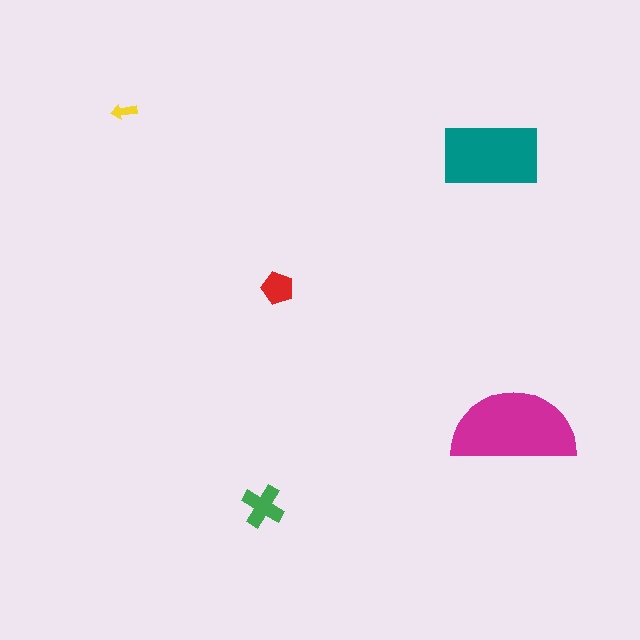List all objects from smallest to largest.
The yellow arrow, the red pentagon, the green cross, the teal rectangle, the magenta semicircle.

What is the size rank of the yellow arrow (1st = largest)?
5th.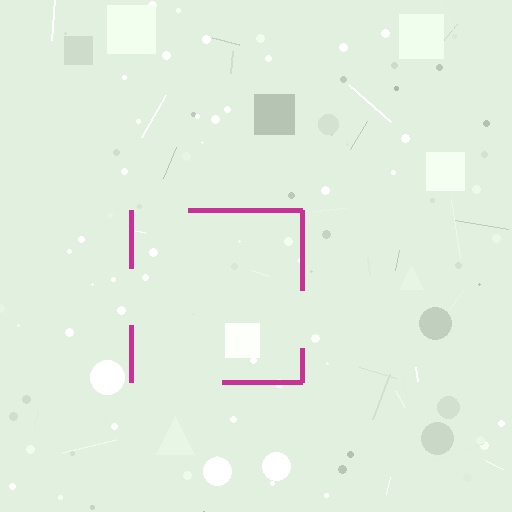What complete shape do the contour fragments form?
The contour fragments form a square.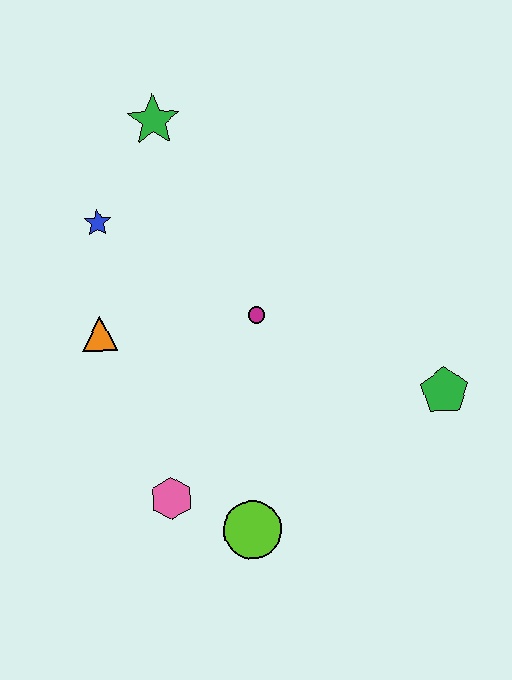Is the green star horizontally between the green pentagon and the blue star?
Yes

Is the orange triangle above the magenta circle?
No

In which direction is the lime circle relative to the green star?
The lime circle is below the green star.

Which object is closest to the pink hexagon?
The lime circle is closest to the pink hexagon.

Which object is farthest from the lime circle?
The green star is farthest from the lime circle.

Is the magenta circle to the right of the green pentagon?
No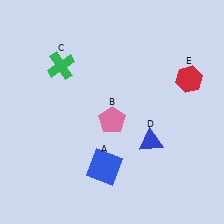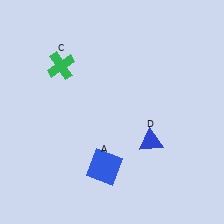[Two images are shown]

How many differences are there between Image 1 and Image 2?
There are 2 differences between the two images.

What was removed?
The pink pentagon (B), the red hexagon (E) were removed in Image 2.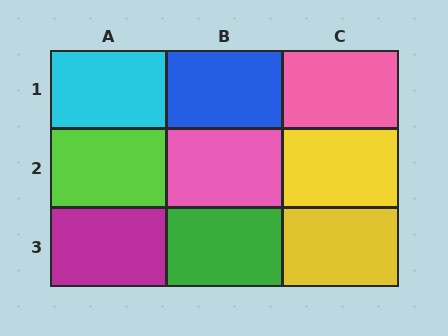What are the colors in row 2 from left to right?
Lime, pink, yellow.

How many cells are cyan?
1 cell is cyan.